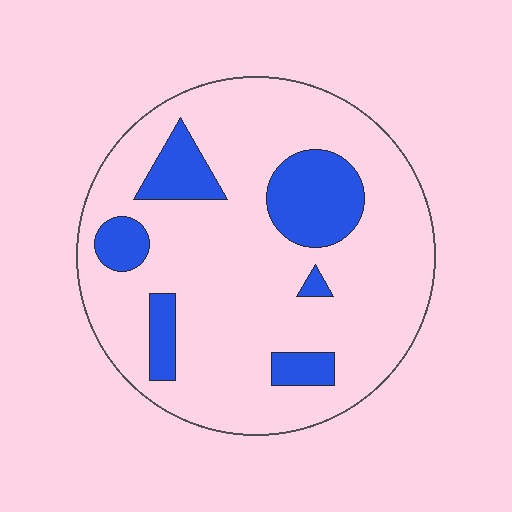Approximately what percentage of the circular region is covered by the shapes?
Approximately 20%.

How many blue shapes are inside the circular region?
6.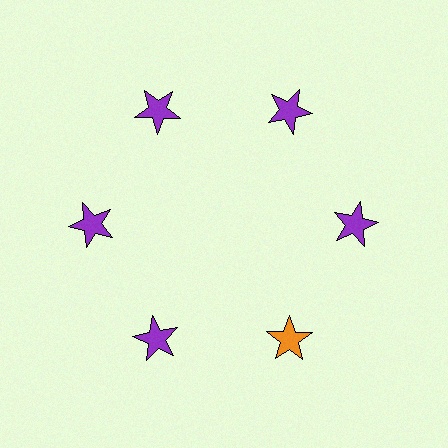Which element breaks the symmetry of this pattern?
The orange star at roughly the 5 o'clock position breaks the symmetry. All other shapes are purple stars.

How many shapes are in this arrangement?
There are 6 shapes arranged in a ring pattern.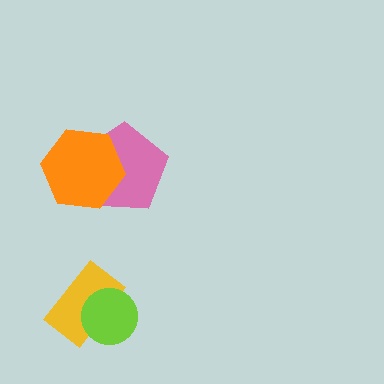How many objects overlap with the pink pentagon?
1 object overlaps with the pink pentagon.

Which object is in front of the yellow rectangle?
The lime circle is in front of the yellow rectangle.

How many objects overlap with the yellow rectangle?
1 object overlaps with the yellow rectangle.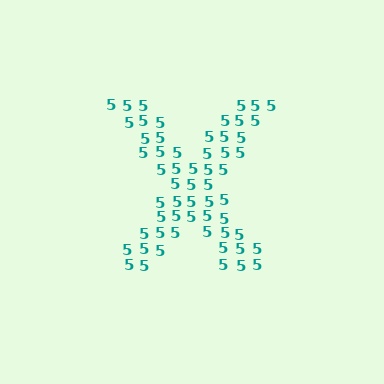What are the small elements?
The small elements are digit 5's.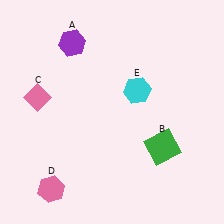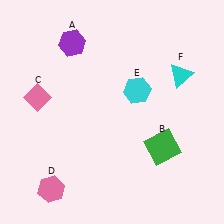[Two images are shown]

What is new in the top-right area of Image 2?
A cyan triangle (F) was added in the top-right area of Image 2.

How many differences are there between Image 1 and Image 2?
There is 1 difference between the two images.